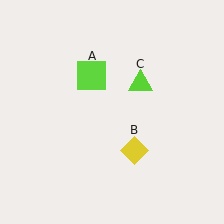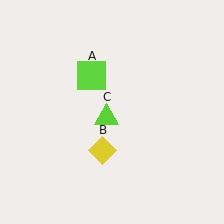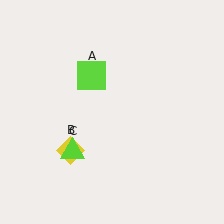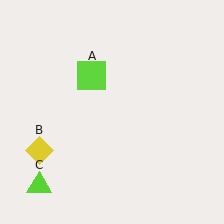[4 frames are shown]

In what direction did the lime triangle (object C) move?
The lime triangle (object C) moved down and to the left.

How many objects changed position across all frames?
2 objects changed position: yellow diamond (object B), lime triangle (object C).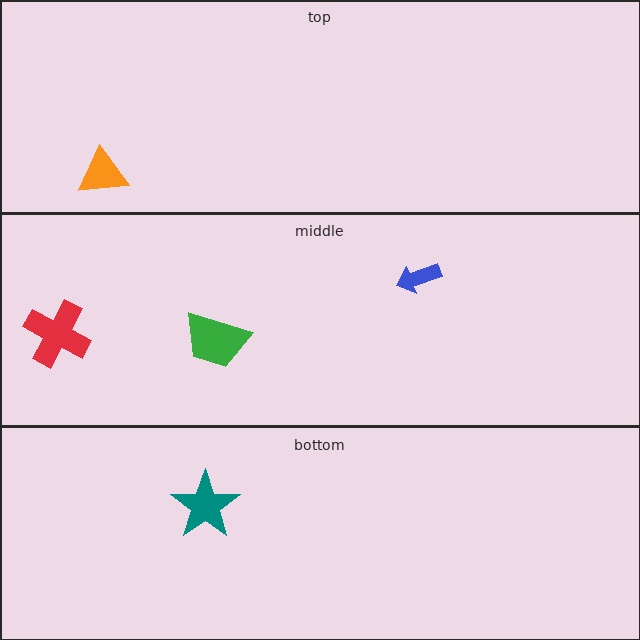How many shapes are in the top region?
1.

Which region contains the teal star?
The bottom region.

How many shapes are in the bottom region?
1.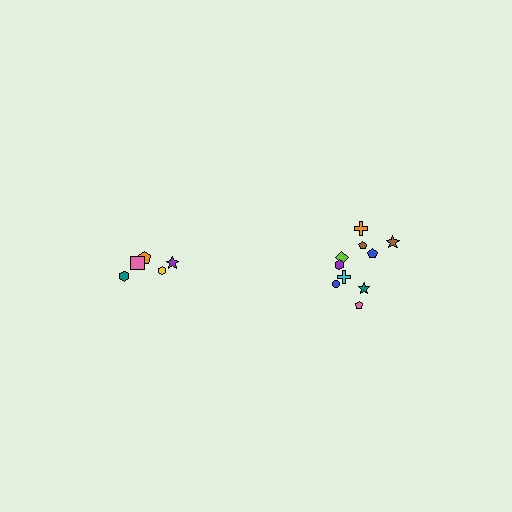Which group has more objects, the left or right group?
The right group.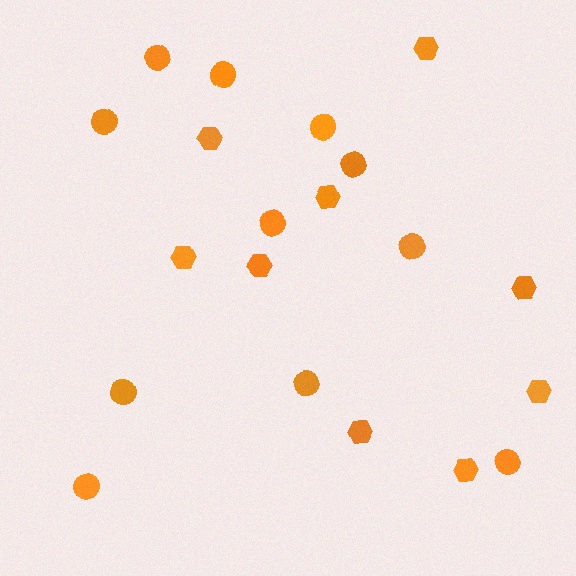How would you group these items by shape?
There are 2 groups: one group of circles (11) and one group of hexagons (9).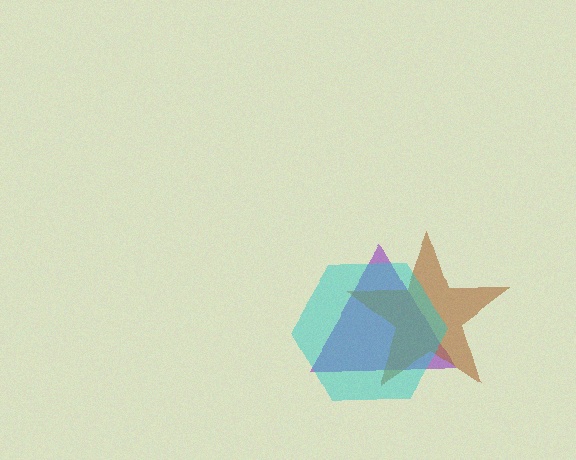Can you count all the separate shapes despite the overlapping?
Yes, there are 3 separate shapes.